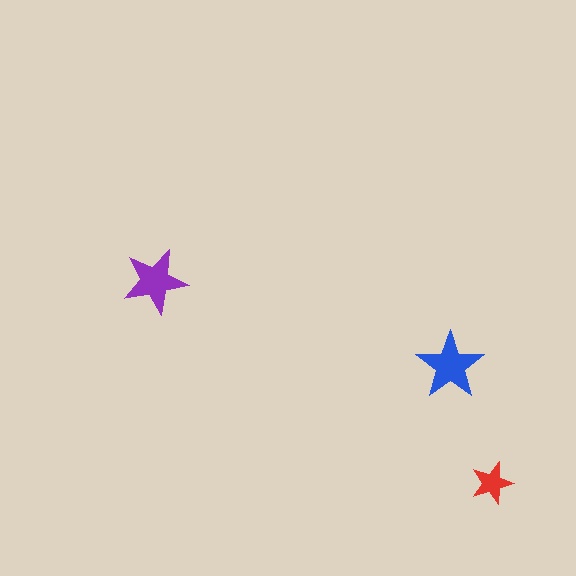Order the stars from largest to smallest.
the blue one, the purple one, the red one.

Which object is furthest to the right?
The red star is rightmost.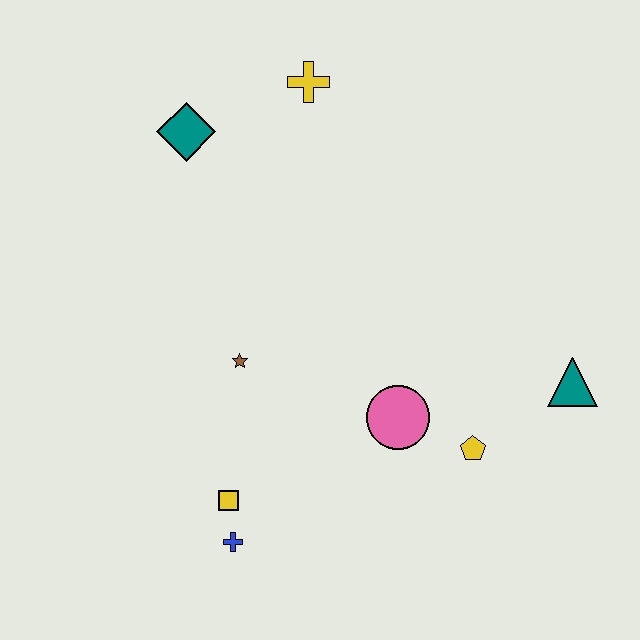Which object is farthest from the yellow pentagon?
The teal diamond is farthest from the yellow pentagon.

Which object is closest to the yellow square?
The blue cross is closest to the yellow square.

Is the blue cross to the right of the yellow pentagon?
No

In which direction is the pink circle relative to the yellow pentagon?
The pink circle is to the left of the yellow pentagon.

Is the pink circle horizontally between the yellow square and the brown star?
No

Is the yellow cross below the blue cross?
No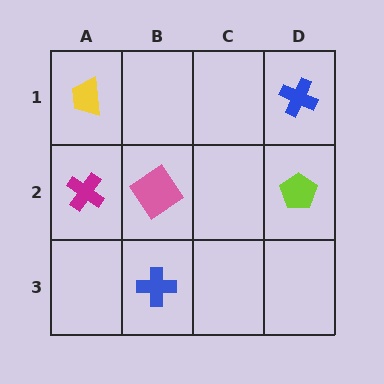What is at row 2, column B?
A pink diamond.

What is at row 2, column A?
A magenta cross.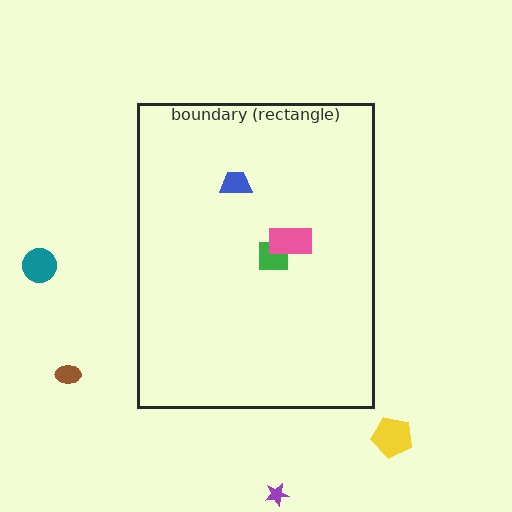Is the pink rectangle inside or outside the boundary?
Inside.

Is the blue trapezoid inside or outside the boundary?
Inside.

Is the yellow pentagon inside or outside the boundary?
Outside.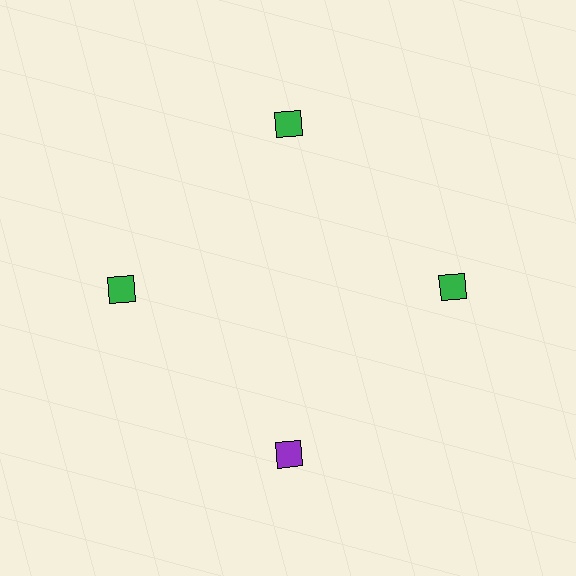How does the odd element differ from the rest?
It has a different color: purple instead of green.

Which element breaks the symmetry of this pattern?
The purple diamond at roughly the 6 o'clock position breaks the symmetry. All other shapes are green diamonds.